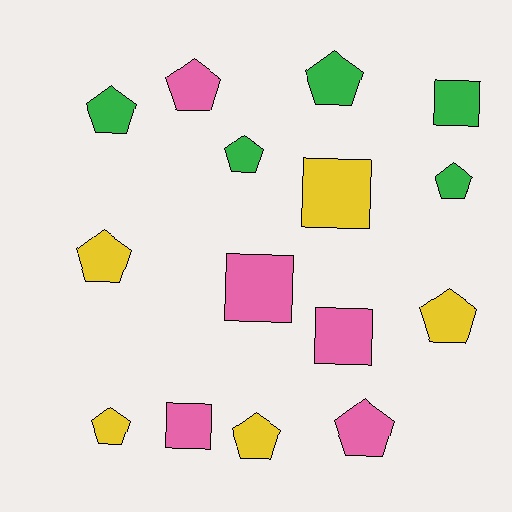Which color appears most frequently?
Yellow, with 5 objects.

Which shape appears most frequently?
Pentagon, with 10 objects.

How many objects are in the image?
There are 15 objects.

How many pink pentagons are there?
There are 2 pink pentagons.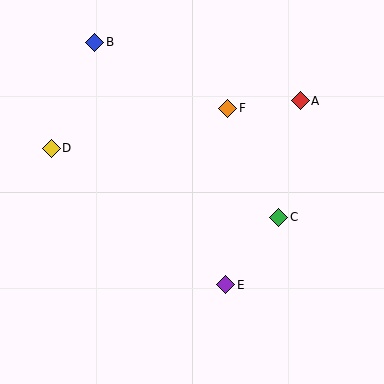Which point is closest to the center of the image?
Point C at (279, 217) is closest to the center.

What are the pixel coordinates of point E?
Point E is at (226, 285).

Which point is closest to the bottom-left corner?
Point D is closest to the bottom-left corner.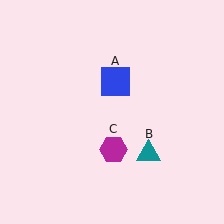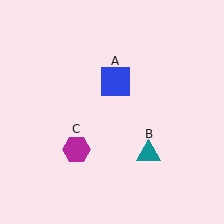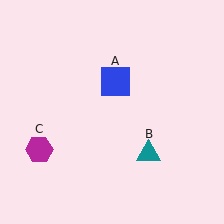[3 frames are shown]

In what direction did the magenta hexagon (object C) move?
The magenta hexagon (object C) moved left.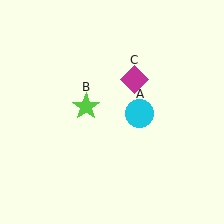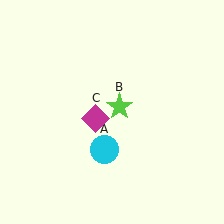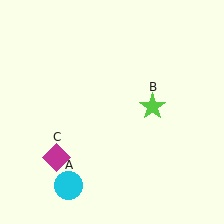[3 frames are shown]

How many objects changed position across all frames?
3 objects changed position: cyan circle (object A), lime star (object B), magenta diamond (object C).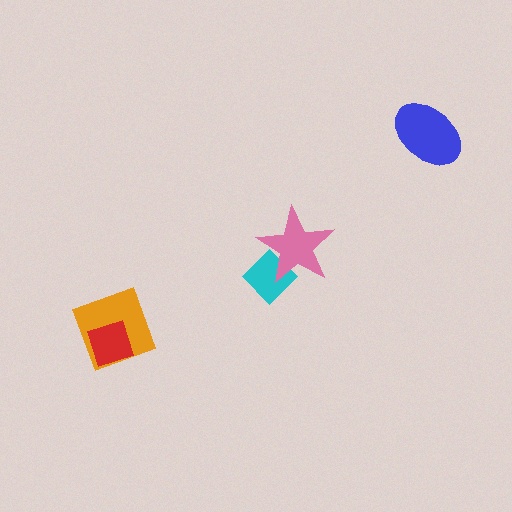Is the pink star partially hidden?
No, no other shape covers it.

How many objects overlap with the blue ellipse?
0 objects overlap with the blue ellipse.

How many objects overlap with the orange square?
1 object overlaps with the orange square.